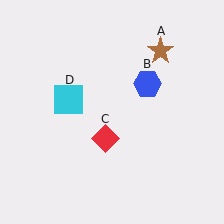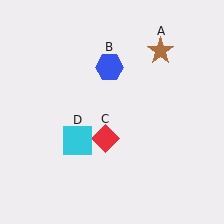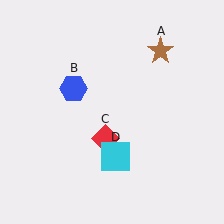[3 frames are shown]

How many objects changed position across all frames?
2 objects changed position: blue hexagon (object B), cyan square (object D).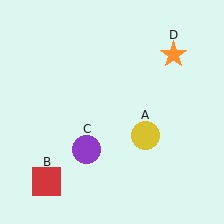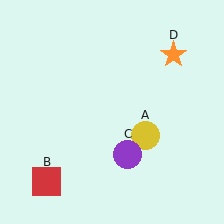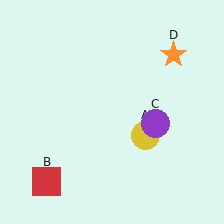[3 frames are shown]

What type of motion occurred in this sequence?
The purple circle (object C) rotated counterclockwise around the center of the scene.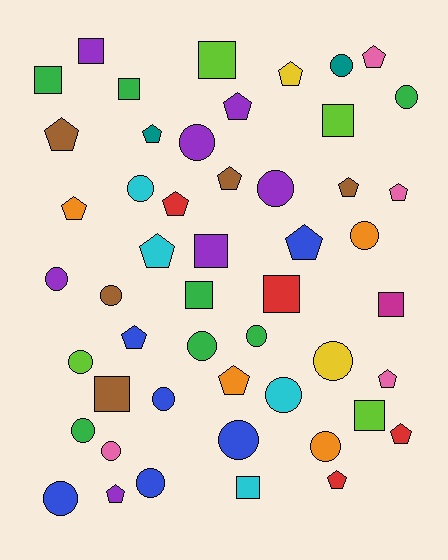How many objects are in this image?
There are 50 objects.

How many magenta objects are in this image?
There is 1 magenta object.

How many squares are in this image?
There are 12 squares.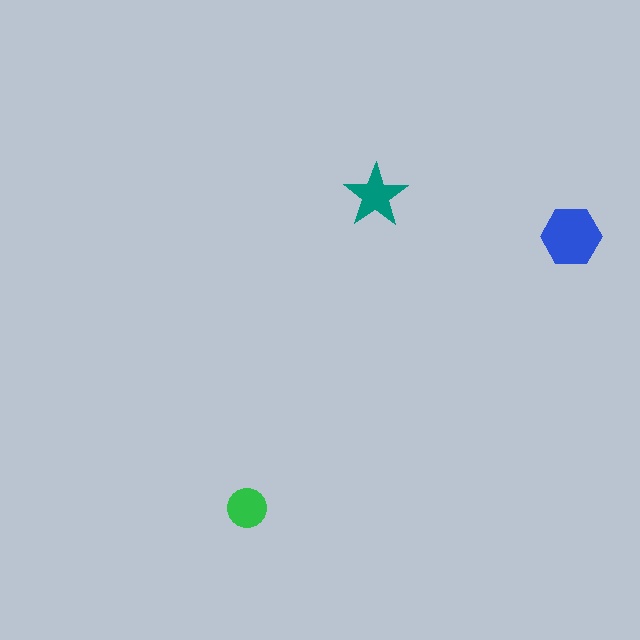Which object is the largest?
The blue hexagon.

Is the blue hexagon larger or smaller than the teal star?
Larger.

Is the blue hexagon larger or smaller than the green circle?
Larger.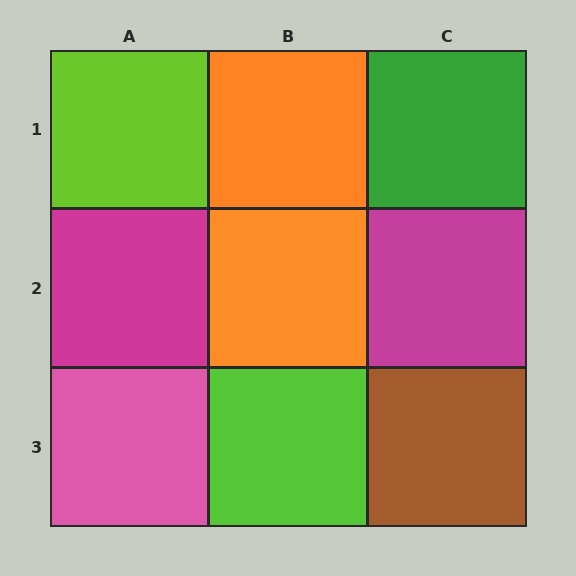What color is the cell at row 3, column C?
Brown.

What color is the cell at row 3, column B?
Lime.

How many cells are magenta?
2 cells are magenta.